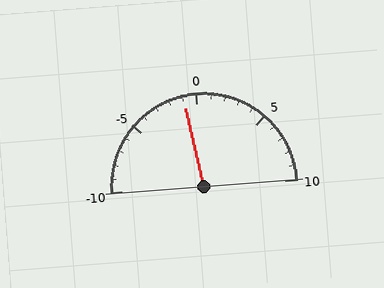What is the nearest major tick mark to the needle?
The nearest major tick mark is 0.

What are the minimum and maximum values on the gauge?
The gauge ranges from -10 to 10.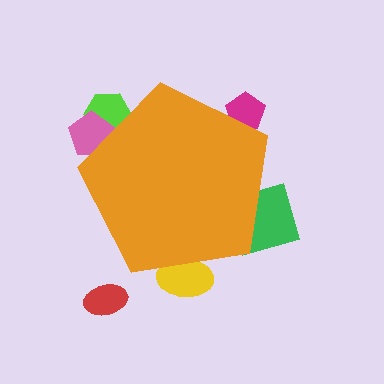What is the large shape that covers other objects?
An orange pentagon.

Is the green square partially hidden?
Yes, the green square is partially hidden behind the orange pentagon.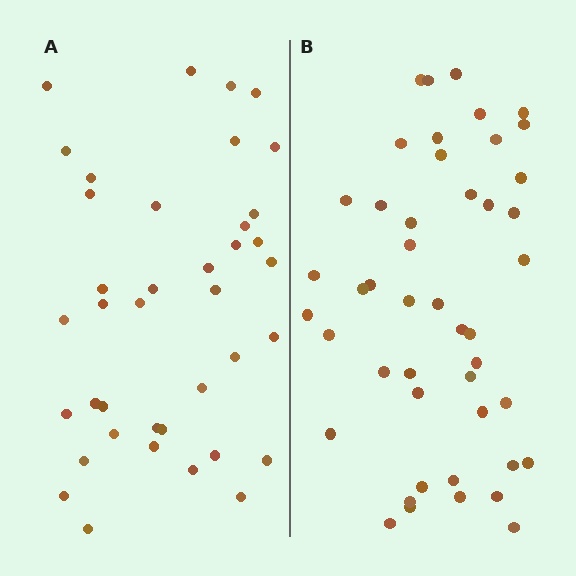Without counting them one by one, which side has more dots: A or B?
Region B (the right region) has more dots.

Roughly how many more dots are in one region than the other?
Region B has roughly 8 or so more dots than region A.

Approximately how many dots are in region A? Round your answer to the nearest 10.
About 40 dots. (The exact count is 39, which rounds to 40.)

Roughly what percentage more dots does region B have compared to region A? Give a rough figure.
About 20% more.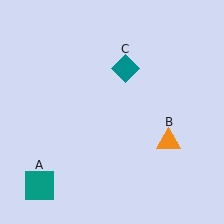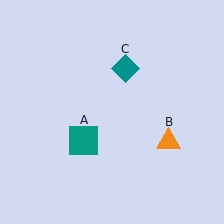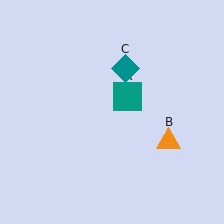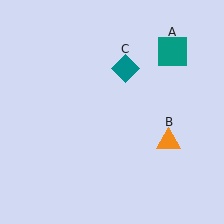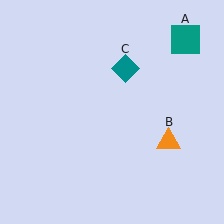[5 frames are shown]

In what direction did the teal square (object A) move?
The teal square (object A) moved up and to the right.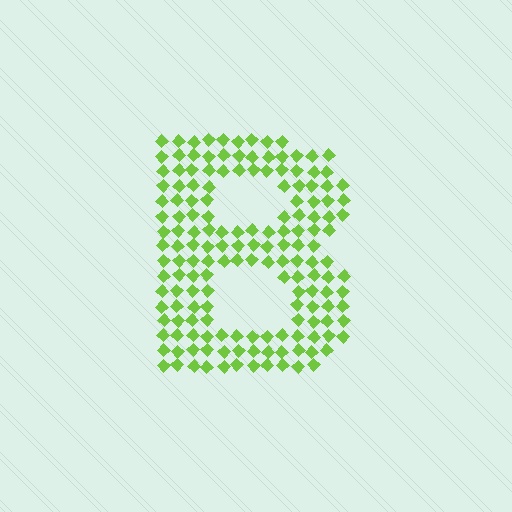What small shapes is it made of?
It is made of small diamonds.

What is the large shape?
The large shape is the letter B.